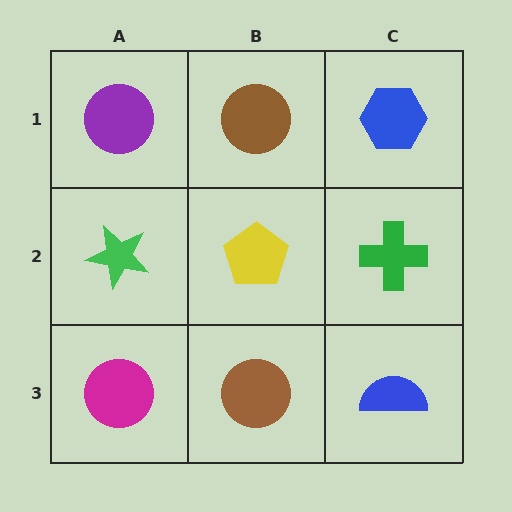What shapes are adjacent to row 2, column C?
A blue hexagon (row 1, column C), a blue semicircle (row 3, column C), a yellow pentagon (row 2, column B).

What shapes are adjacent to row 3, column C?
A green cross (row 2, column C), a brown circle (row 3, column B).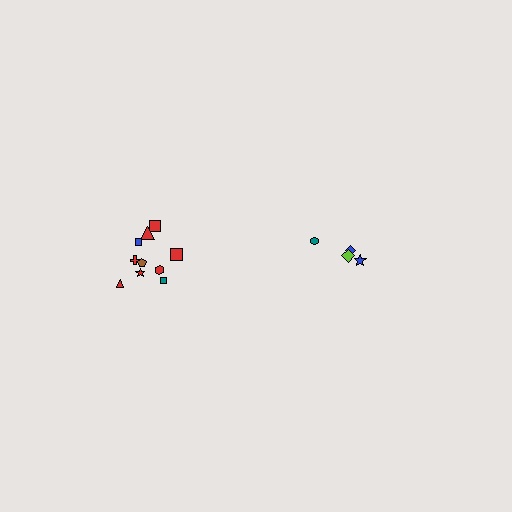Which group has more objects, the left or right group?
The left group.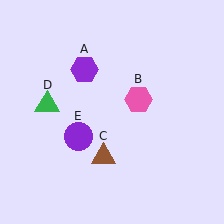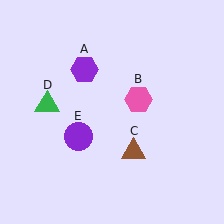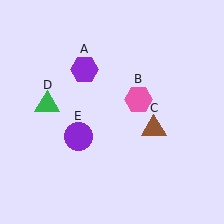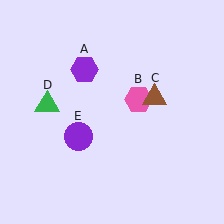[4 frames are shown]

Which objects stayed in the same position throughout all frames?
Purple hexagon (object A) and pink hexagon (object B) and green triangle (object D) and purple circle (object E) remained stationary.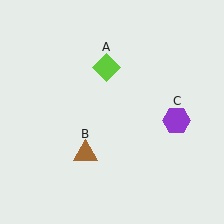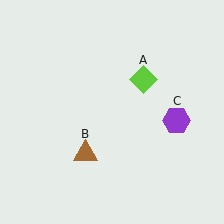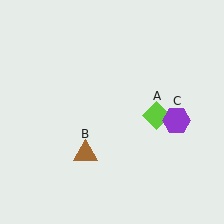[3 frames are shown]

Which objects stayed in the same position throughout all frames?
Brown triangle (object B) and purple hexagon (object C) remained stationary.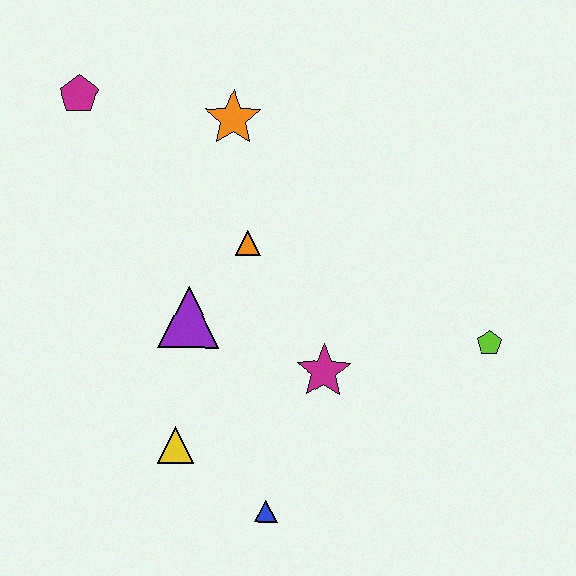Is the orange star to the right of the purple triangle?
Yes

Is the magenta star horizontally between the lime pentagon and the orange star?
Yes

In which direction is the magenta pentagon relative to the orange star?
The magenta pentagon is to the left of the orange star.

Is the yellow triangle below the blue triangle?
No